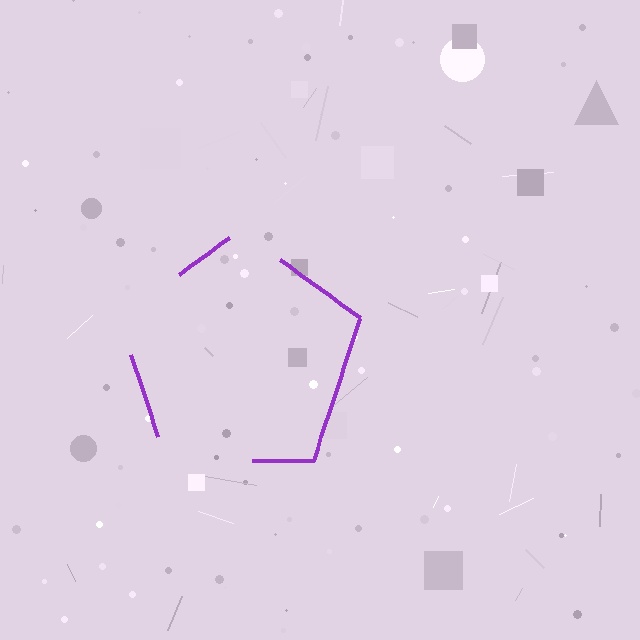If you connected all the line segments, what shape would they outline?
They would outline a pentagon.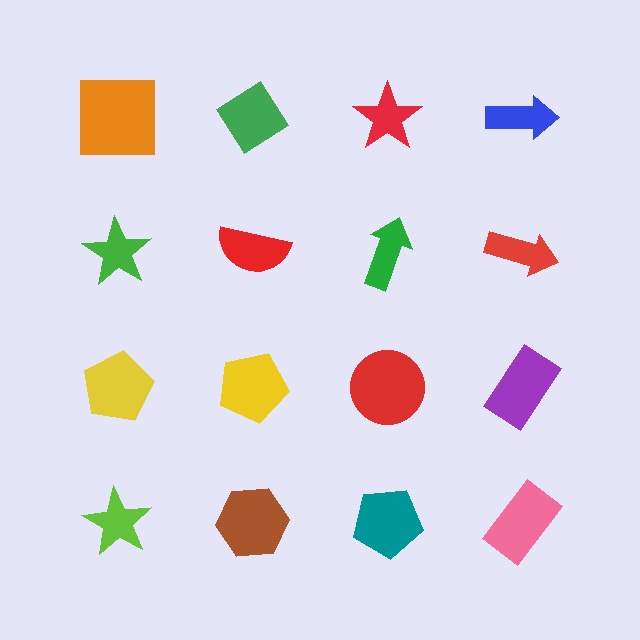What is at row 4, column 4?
A pink rectangle.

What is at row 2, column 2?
A red semicircle.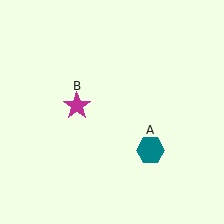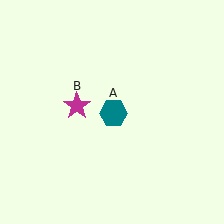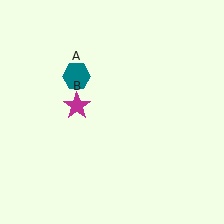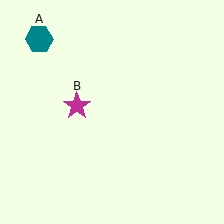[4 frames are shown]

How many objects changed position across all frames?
1 object changed position: teal hexagon (object A).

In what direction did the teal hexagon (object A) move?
The teal hexagon (object A) moved up and to the left.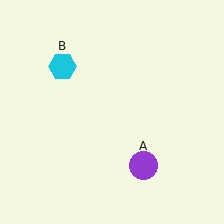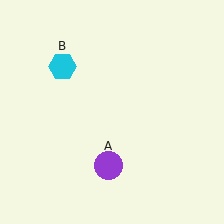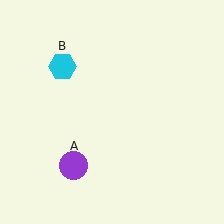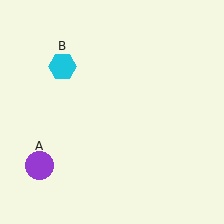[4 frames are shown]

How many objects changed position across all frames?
1 object changed position: purple circle (object A).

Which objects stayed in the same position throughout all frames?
Cyan hexagon (object B) remained stationary.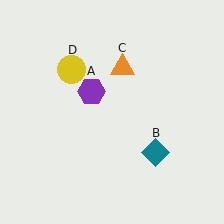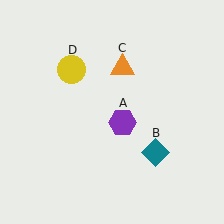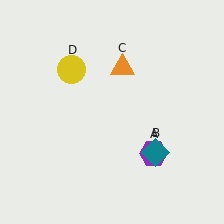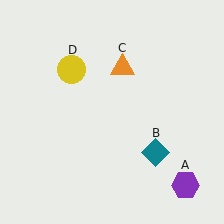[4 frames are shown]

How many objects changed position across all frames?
1 object changed position: purple hexagon (object A).